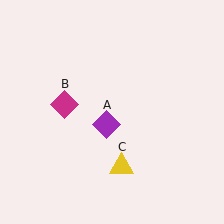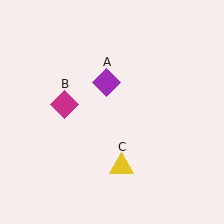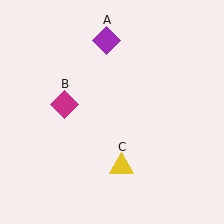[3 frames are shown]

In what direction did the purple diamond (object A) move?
The purple diamond (object A) moved up.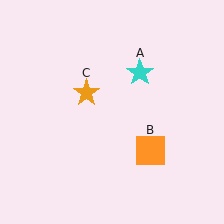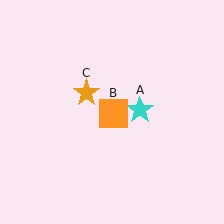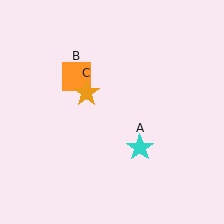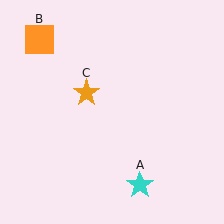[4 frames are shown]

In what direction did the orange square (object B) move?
The orange square (object B) moved up and to the left.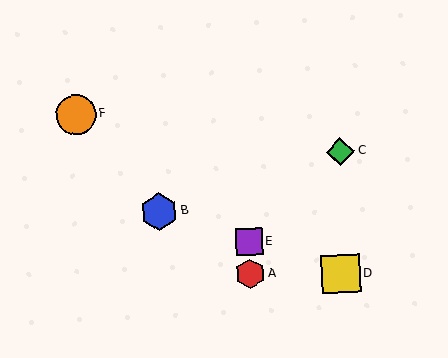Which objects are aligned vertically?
Objects A, E are aligned vertically.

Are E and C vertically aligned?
No, E is at x≈249 and C is at x≈340.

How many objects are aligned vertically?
2 objects (A, E) are aligned vertically.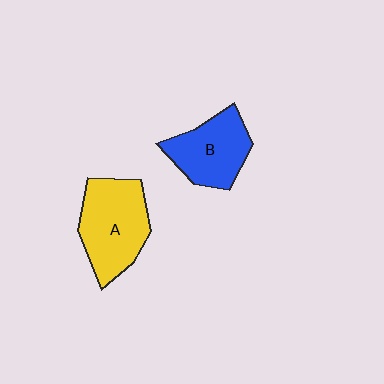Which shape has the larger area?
Shape A (yellow).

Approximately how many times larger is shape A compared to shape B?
Approximately 1.2 times.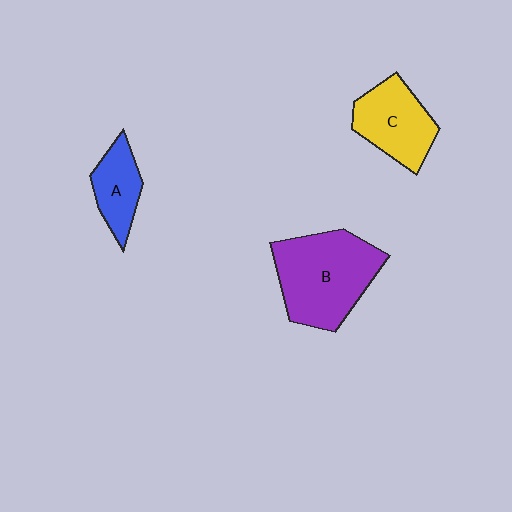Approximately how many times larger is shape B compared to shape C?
Approximately 1.6 times.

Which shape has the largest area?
Shape B (purple).